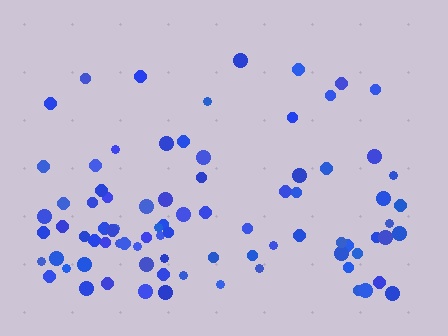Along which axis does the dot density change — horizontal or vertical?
Vertical.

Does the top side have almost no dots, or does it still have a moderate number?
Still a moderate number, just noticeably fewer than the bottom.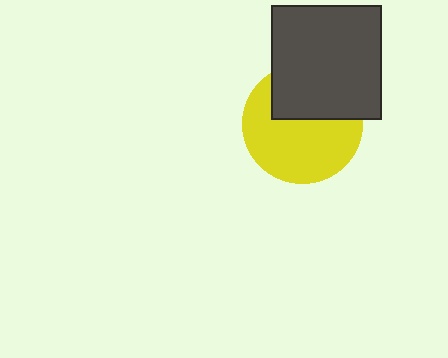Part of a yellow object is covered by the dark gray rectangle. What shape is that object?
It is a circle.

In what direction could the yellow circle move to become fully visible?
The yellow circle could move down. That would shift it out from behind the dark gray rectangle entirely.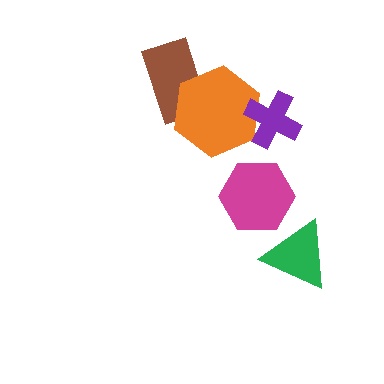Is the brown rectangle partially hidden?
Yes, it is partially covered by another shape.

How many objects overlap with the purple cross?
1 object overlaps with the purple cross.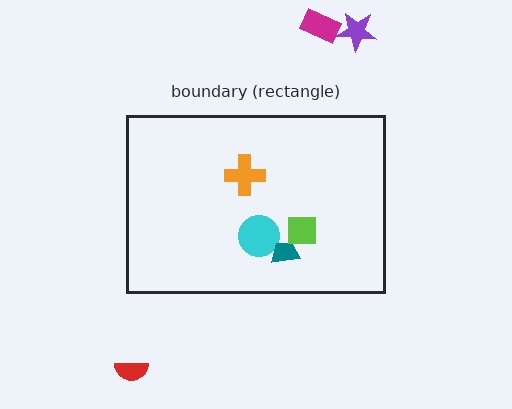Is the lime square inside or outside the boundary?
Inside.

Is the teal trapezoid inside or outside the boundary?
Inside.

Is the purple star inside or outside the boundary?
Outside.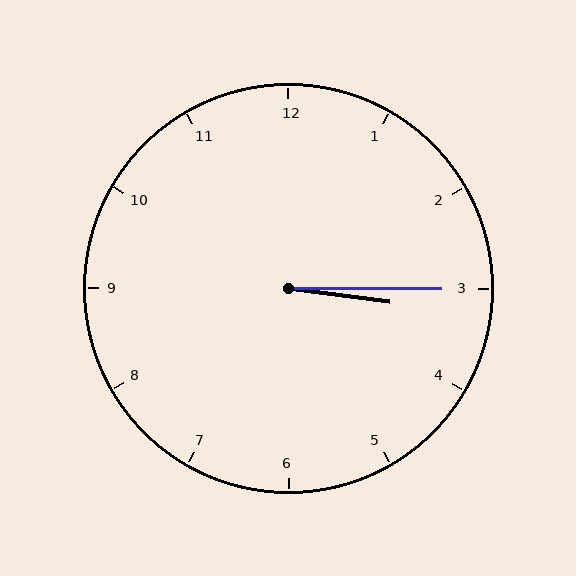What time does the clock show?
3:15.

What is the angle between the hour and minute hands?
Approximately 8 degrees.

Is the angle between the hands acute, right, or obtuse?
It is acute.